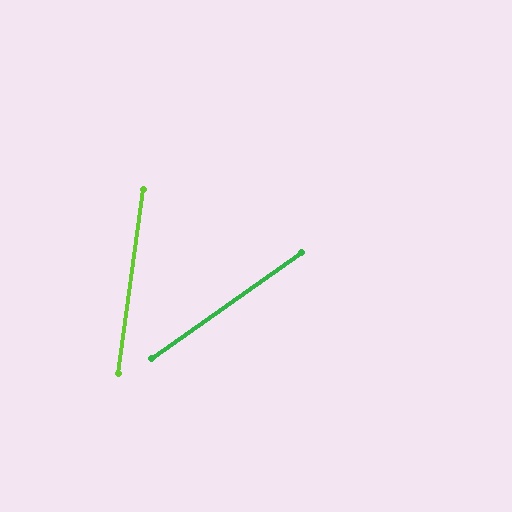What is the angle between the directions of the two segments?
Approximately 47 degrees.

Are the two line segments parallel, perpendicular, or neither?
Neither parallel nor perpendicular — they differ by about 47°.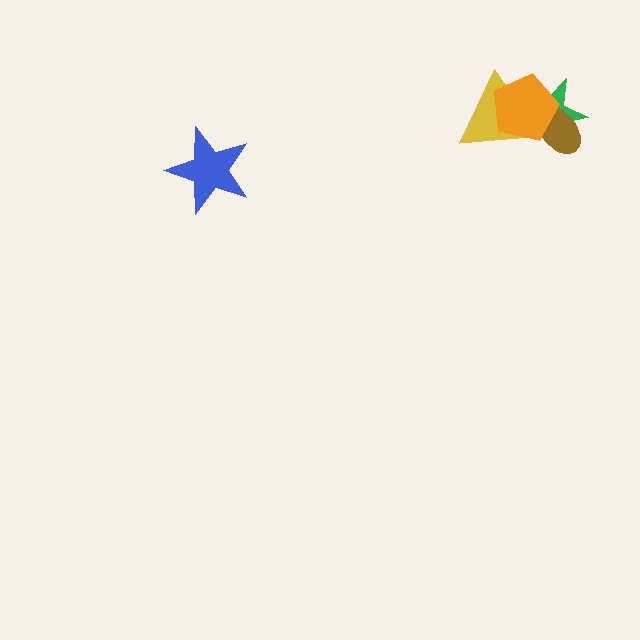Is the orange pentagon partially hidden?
No, no other shape covers it.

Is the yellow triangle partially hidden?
Yes, it is partially covered by another shape.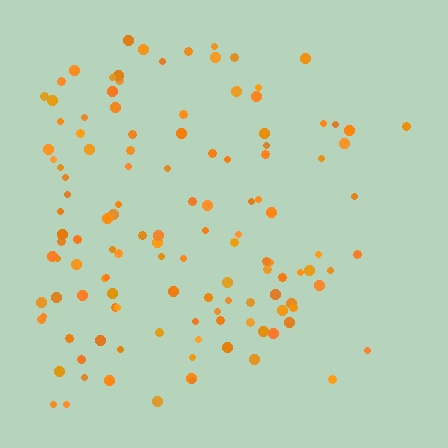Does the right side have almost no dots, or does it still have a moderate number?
Still a moderate number, just noticeably fewer than the left.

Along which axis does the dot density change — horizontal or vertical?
Horizontal.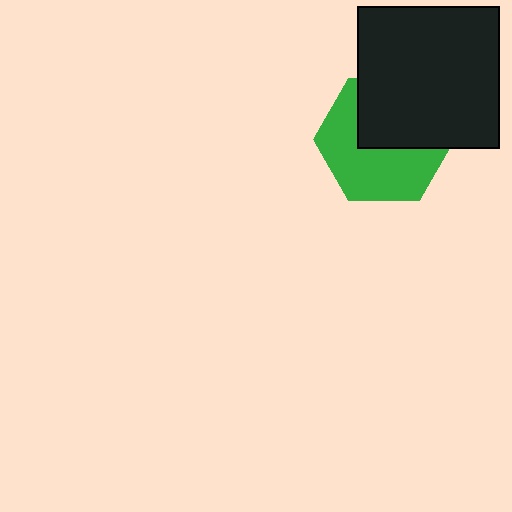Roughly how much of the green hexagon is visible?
About half of it is visible (roughly 55%).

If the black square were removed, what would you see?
You would see the complete green hexagon.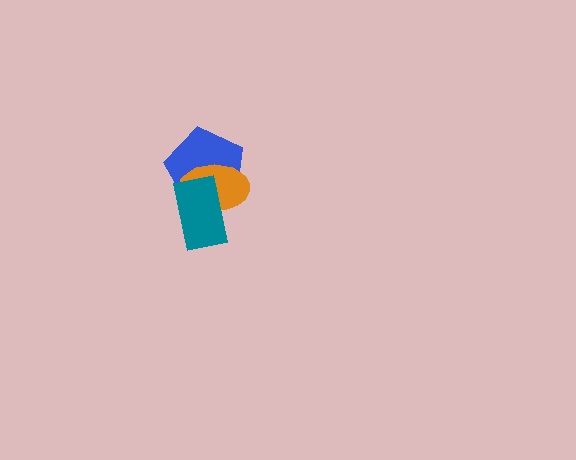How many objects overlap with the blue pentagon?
2 objects overlap with the blue pentagon.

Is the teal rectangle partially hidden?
No, no other shape covers it.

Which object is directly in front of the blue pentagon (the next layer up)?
The orange ellipse is directly in front of the blue pentagon.